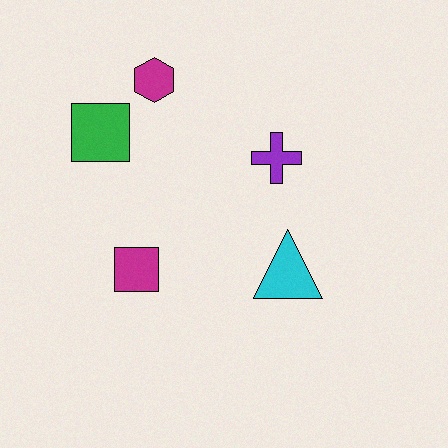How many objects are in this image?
There are 5 objects.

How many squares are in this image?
There are 2 squares.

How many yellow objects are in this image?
There are no yellow objects.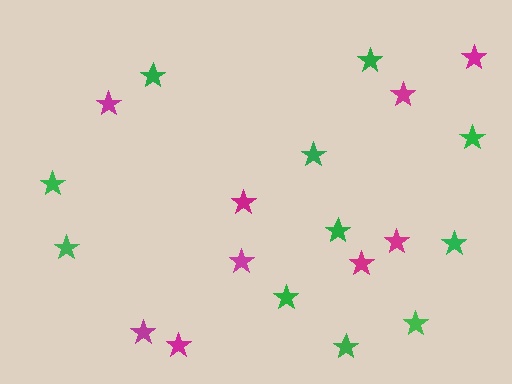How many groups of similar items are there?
There are 2 groups: one group of green stars (11) and one group of magenta stars (9).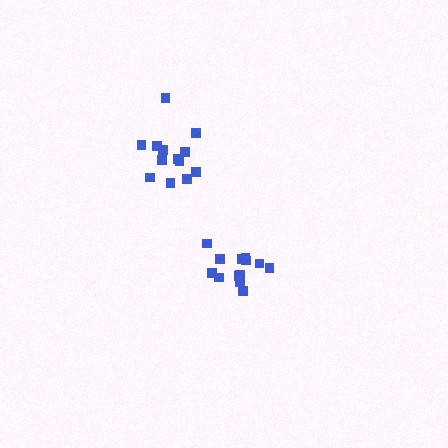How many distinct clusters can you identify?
There are 2 distinct clusters.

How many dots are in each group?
Group 1: 13 dots, Group 2: 13 dots (26 total).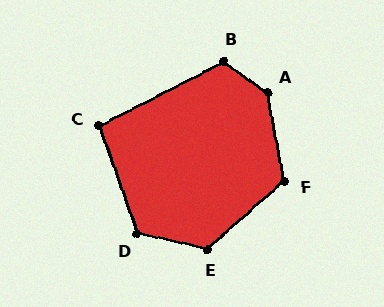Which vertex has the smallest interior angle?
C, at approximately 98 degrees.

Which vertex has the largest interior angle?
A, at approximately 136 degrees.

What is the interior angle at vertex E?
Approximately 126 degrees (obtuse).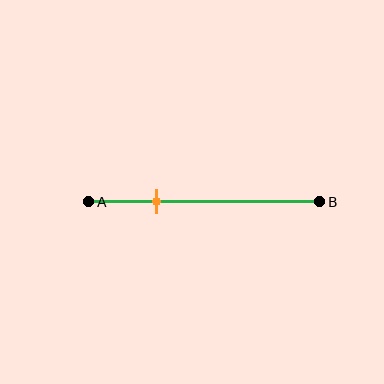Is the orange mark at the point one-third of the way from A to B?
No, the mark is at about 30% from A, not at the 33% one-third point.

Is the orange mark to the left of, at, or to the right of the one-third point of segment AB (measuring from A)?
The orange mark is to the left of the one-third point of segment AB.